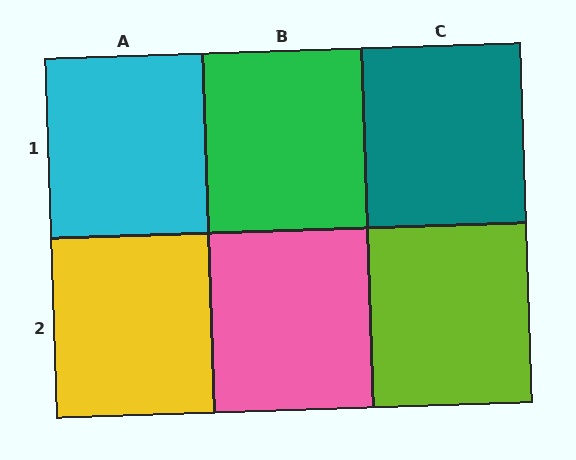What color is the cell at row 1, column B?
Green.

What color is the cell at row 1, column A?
Cyan.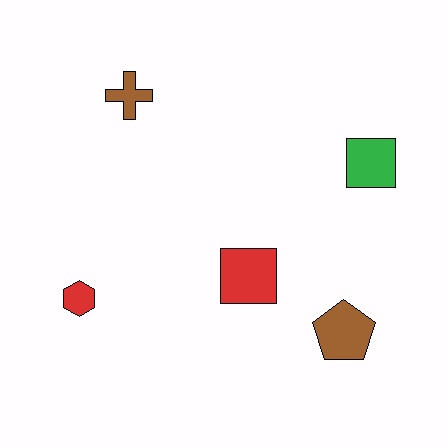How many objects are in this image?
There are 5 objects.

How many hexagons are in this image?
There is 1 hexagon.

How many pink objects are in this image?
There are no pink objects.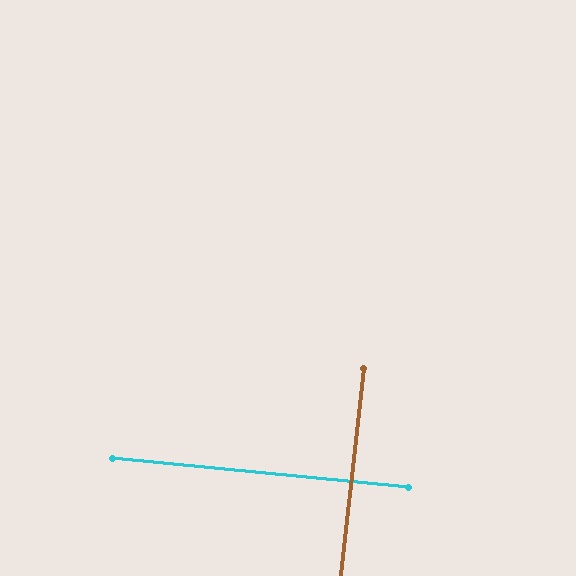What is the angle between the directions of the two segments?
Approximately 89 degrees.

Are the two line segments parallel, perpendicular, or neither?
Perpendicular — they meet at approximately 89°.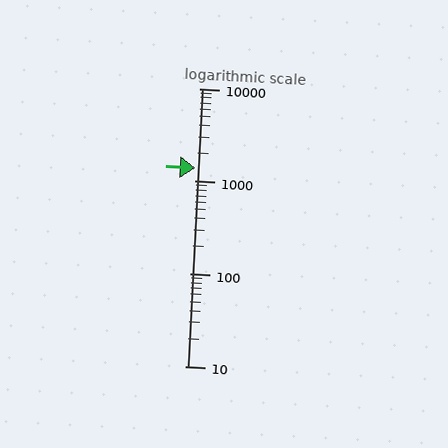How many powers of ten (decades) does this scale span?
The scale spans 3 decades, from 10 to 10000.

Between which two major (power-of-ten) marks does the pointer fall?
The pointer is between 1000 and 10000.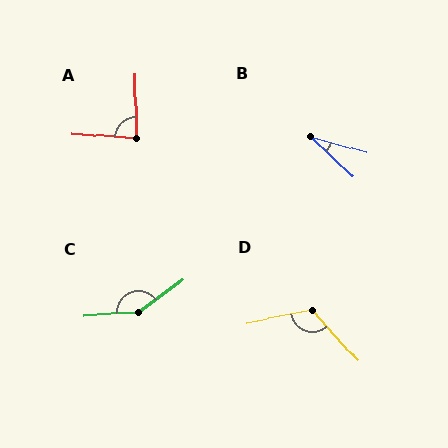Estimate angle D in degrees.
Approximately 121 degrees.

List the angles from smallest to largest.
B (27°), A (85°), D (121°), C (147°).